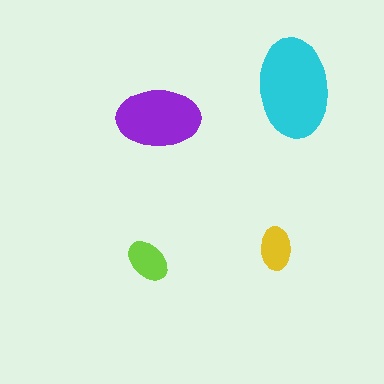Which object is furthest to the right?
The cyan ellipse is rightmost.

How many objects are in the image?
There are 4 objects in the image.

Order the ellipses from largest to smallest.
the cyan one, the purple one, the lime one, the yellow one.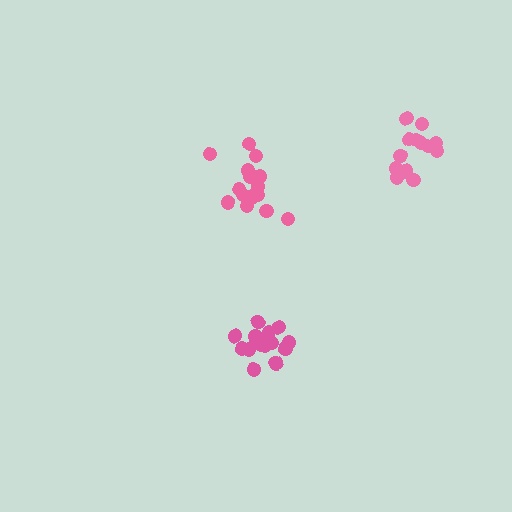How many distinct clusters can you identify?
There are 3 distinct clusters.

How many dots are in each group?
Group 1: 17 dots, Group 2: 17 dots, Group 3: 13 dots (47 total).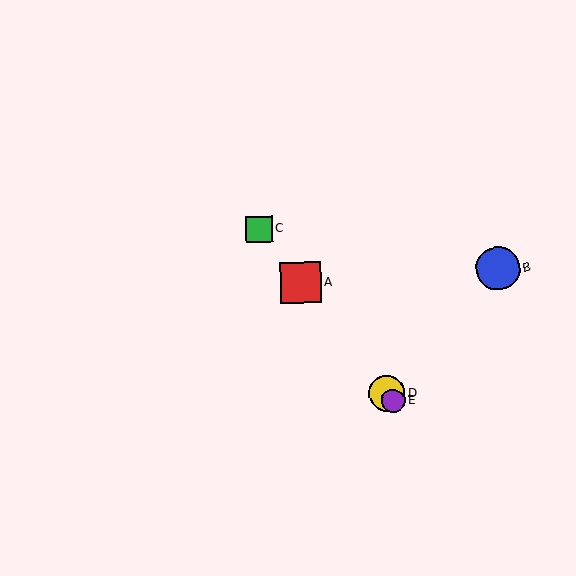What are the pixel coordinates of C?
Object C is at (259, 229).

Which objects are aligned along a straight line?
Objects A, C, D, E are aligned along a straight line.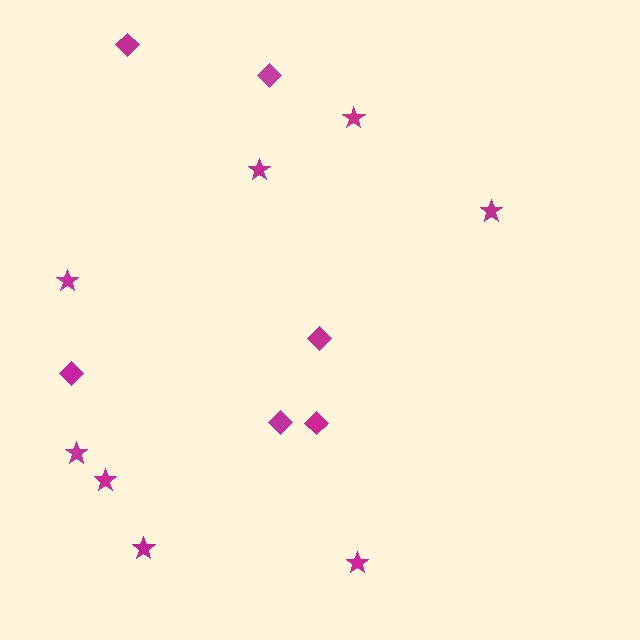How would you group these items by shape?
There are 2 groups: one group of diamonds (6) and one group of stars (8).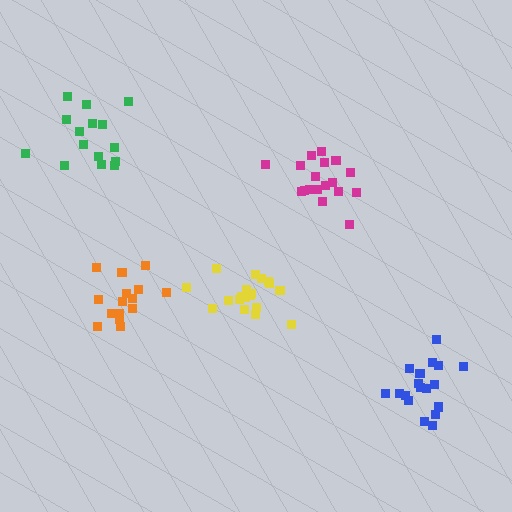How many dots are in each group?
Group 1: 18 dots, Group 2: 19 dots, Group 3: 15 dots, Group 4: 15 dots, Group 5: 18 dots (85 total).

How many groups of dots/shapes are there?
There are 5 groups.